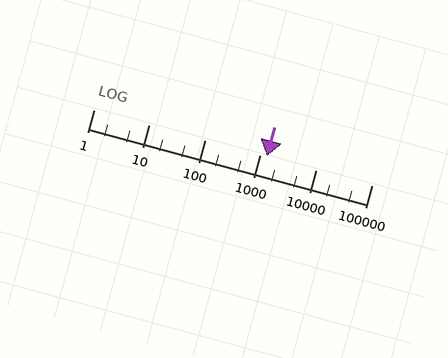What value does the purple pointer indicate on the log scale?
The pointer indicates approximately 1300.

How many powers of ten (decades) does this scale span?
The scale spans 5 decades, from 1 to 100000.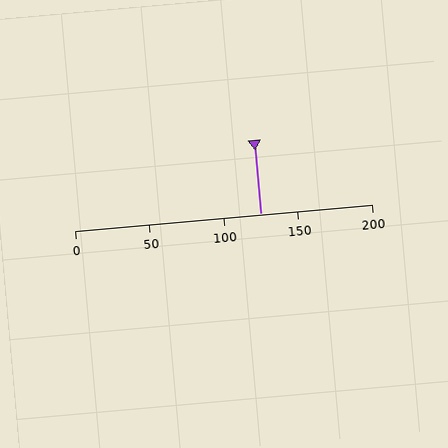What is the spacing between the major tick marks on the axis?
The major ticks are spaced 50 apart.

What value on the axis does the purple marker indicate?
The marker indicates approximately 125.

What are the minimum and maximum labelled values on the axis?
The axis runs from 0 to 200.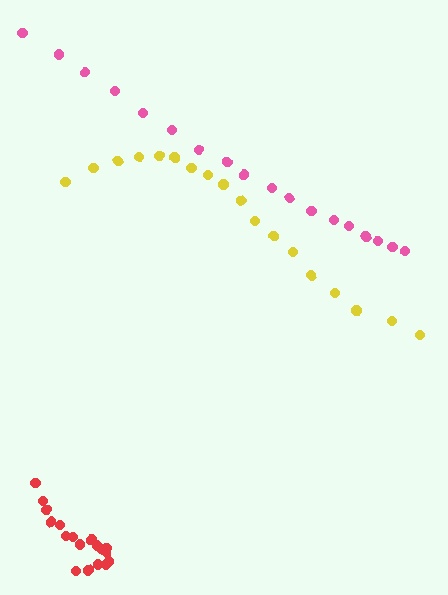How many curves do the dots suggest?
There are 3 distinct paths.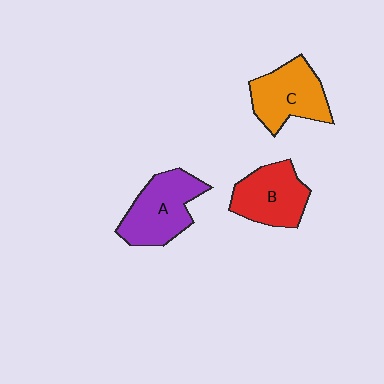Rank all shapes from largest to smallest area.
From largest to smallest: A (purple), C (orange), B (red).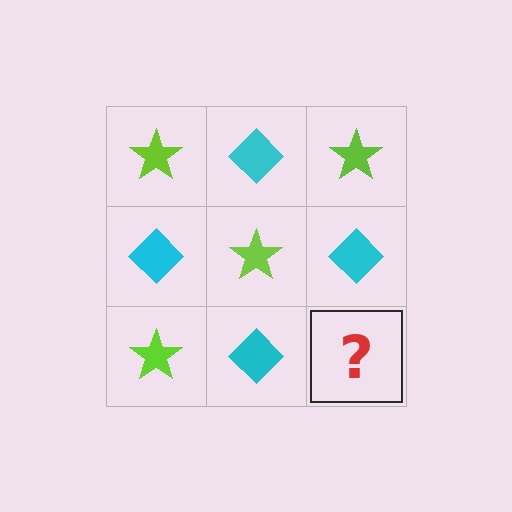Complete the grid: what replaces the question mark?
The question mark should be replaced with a lime star.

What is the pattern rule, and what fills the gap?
The rule is that it alternates lime star and cyan diamond in a checkerboard pattern. The gap should be filled with a lime star.